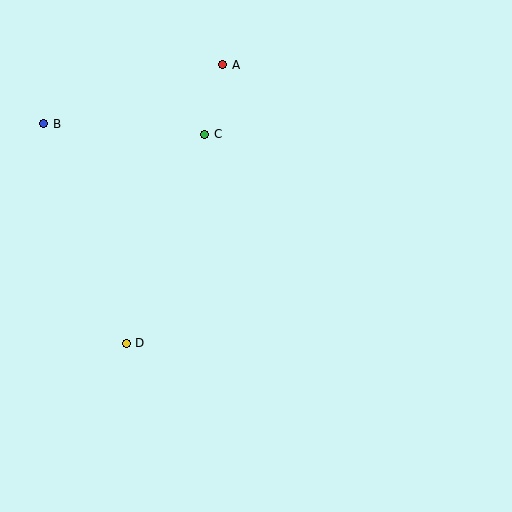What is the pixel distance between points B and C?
The distance between B and C is 161 pixels.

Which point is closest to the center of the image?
Point C at (205, 134) is closest to the center.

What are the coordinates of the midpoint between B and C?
The midpoint between B and C is at (124, 129).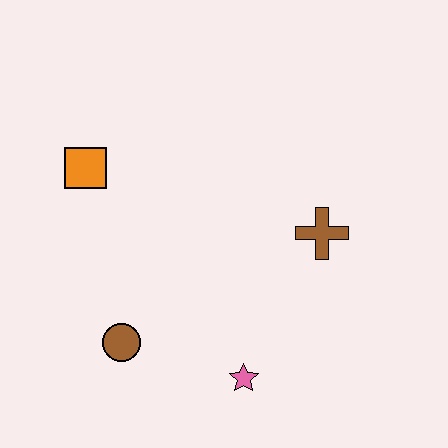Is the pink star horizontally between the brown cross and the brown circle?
Yes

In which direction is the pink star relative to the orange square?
The pink star is below the orange square.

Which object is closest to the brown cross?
The pink star is closest to the brown cross.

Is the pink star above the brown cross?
No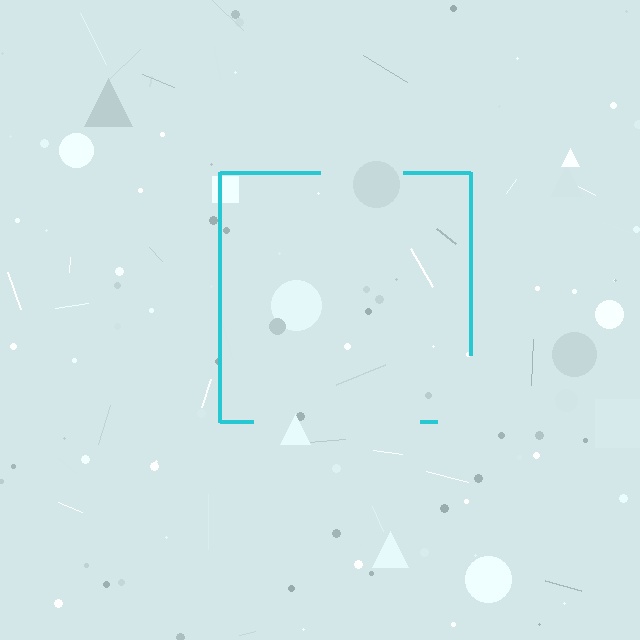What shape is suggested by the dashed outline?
The dashed outline suggests a square.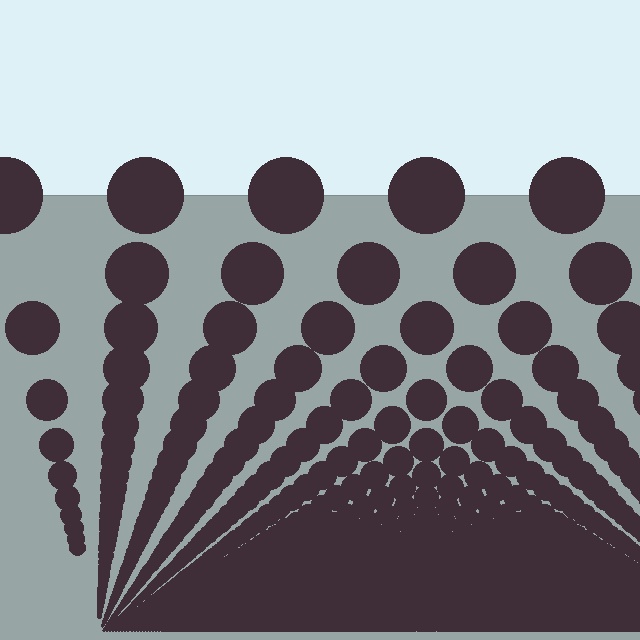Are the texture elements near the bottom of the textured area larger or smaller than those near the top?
Smaller. The gradient is inverted — elements near the bottom are smaller and denser.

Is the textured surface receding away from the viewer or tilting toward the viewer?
The surface appears to tilt toward the viewer. Texture elements get larger and sparser toward the top.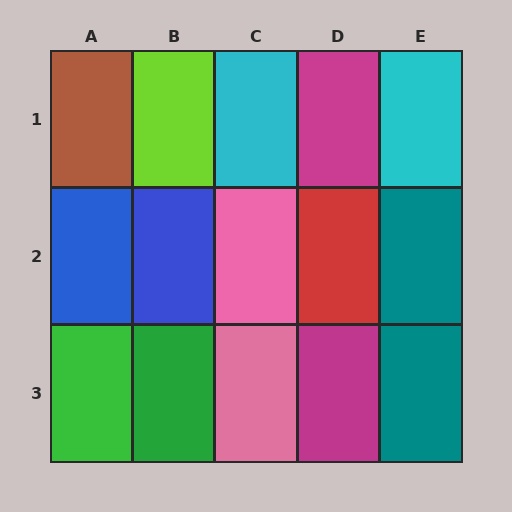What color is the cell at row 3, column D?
Magenta.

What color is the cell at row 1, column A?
Brown.